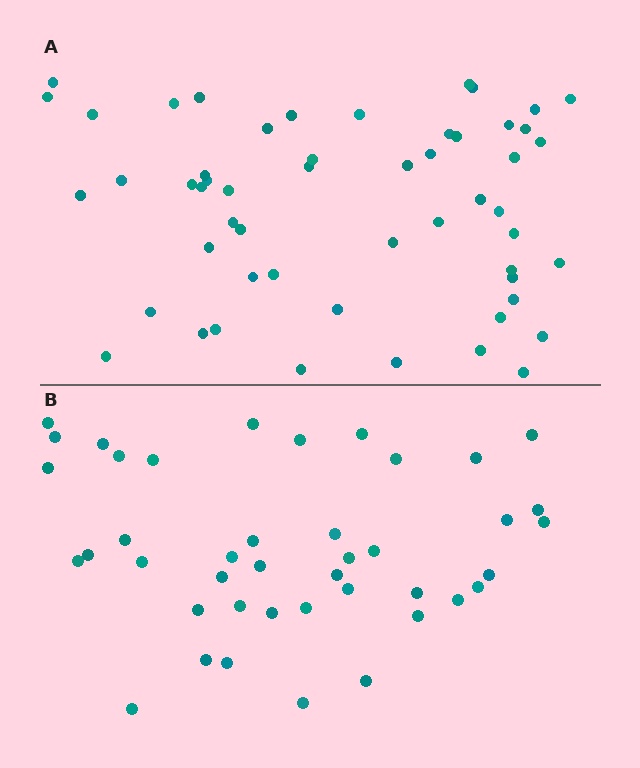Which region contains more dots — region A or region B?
Region A (the top region) has more dots.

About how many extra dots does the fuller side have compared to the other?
Region A has roughly 12 or so more dots than region B.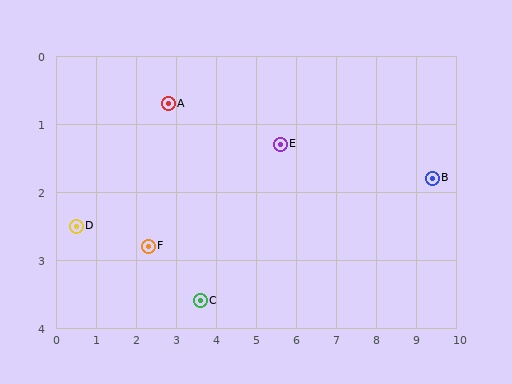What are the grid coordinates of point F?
Point F is at approximately (2.3, 2.8).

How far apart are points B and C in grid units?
Points B and C are about 6.1 grid units apart.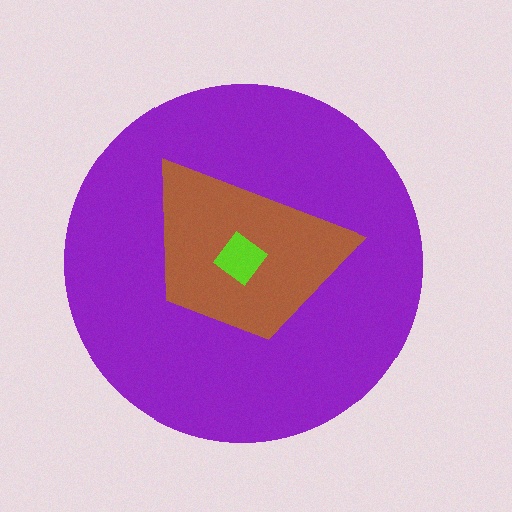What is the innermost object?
The lime diamond.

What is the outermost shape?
The purple circle.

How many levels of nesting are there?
3.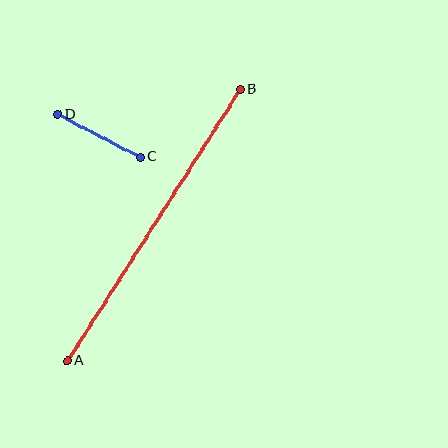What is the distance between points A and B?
The distance is approximately 321 pixels.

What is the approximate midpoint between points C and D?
The midpoint is at approximately (99, 136) pixels.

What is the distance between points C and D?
The distance is approximately 93 pixels.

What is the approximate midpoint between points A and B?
The midpoint is at approximately (154, 225) pixels.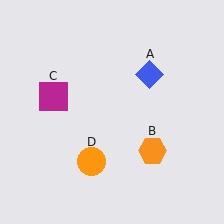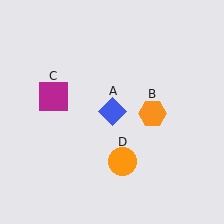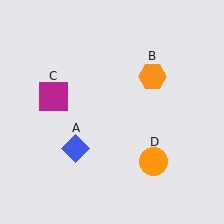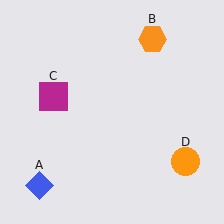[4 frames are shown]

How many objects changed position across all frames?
3 objects changed position: blue diamond (object A), orange hexagon (object B), orange circle (object D).